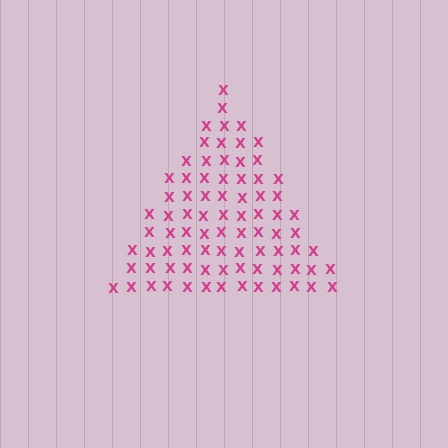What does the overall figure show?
The overall figure shows a triangle.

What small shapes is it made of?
It is made of small letter X's.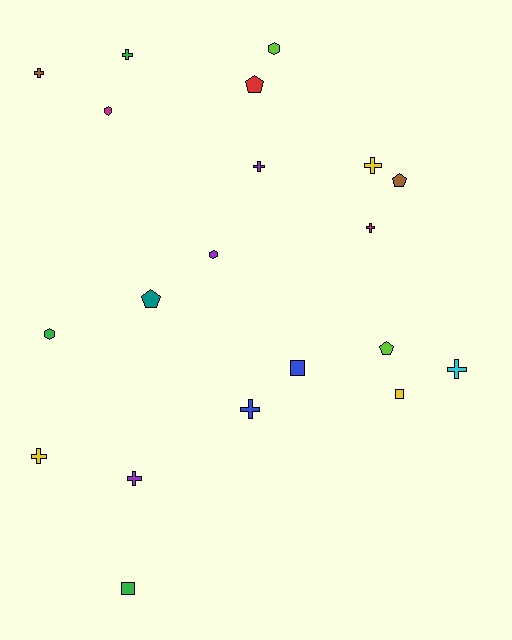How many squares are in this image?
There are 3 squares.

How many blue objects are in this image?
There are 2 blue objects.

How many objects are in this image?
There are 20 objects.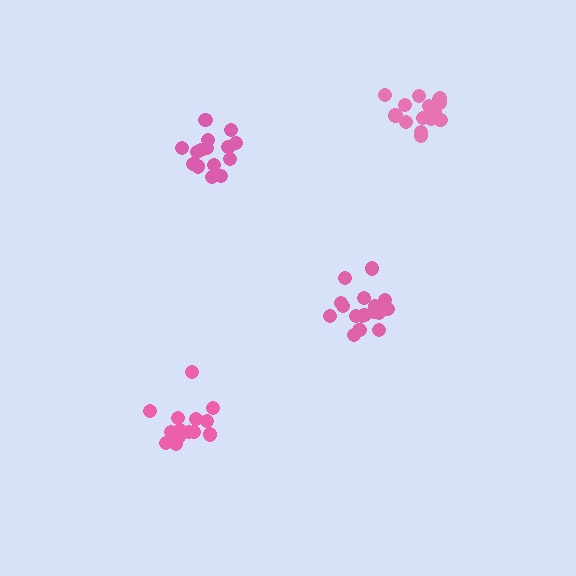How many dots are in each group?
Group 1: 15 dots, Group 2: 18 dots, Group 3: 16 dots, Group 4: 15 dots (64 total).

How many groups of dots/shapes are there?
There are 4 groups.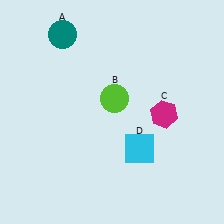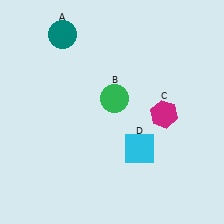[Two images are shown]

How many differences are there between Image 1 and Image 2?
There is 1 difference between the two images.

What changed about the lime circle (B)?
In Image 1, B is lime. In Image 2, it changed to green.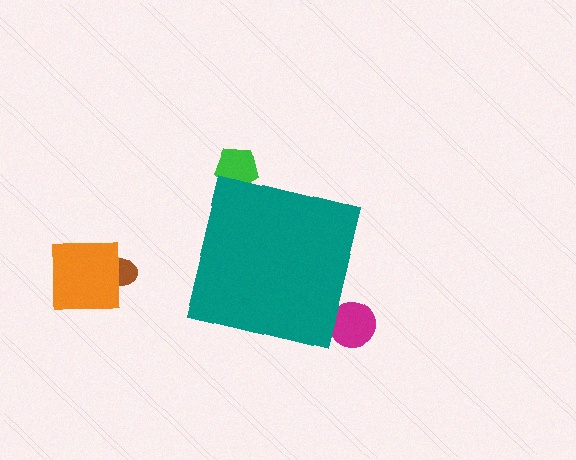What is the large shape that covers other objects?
A teal square.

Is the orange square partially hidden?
No, the orange square is fully visible.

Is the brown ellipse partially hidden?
No, the brown ellipse is fully visible.